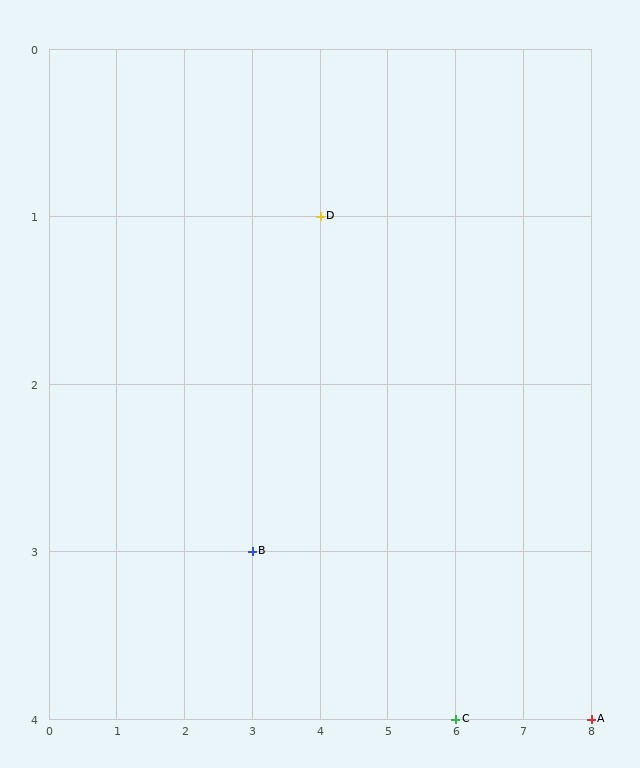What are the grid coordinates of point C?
Point C is at grid coordinates (6, 4).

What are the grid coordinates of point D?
Point D is at grid coordinates (4, 1).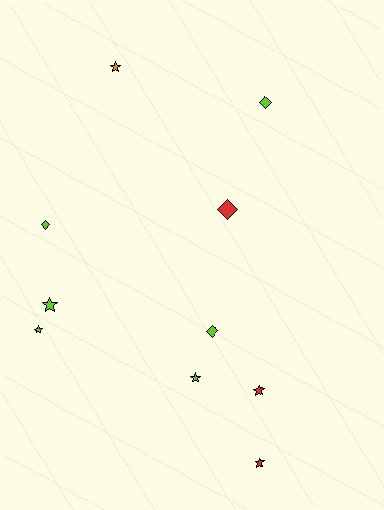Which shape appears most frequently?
Star, with 6 objects.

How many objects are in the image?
There are 10 objects.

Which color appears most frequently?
Lime, with 6 objects.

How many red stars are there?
There are 2 red stars.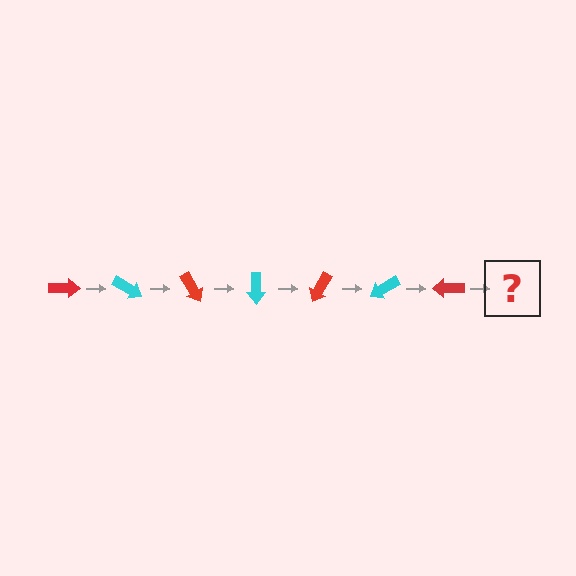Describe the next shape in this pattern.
It should be a cyan arrow, rotated 210 degrees from the start.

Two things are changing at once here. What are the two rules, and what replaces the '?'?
The two rules are that it rotates 30 degrees each step and the color cycles through red and cyan. The '?' should be a cyan arrow, rotated 210 degrees from the start.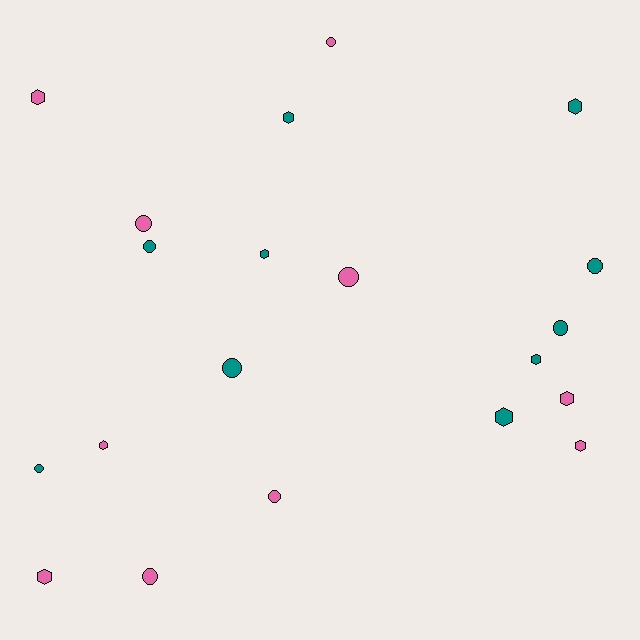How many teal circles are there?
There are 5 teal circles.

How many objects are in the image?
There are 20 objects.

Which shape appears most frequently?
Circle, with 10 objects.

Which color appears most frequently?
Teal, with 10 objects.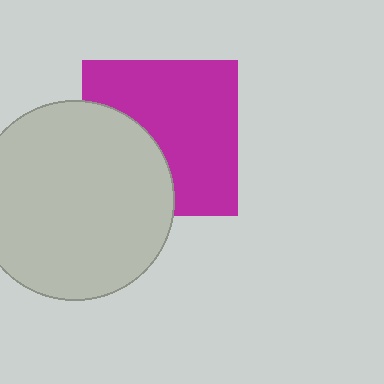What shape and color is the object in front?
The object in front is a light gray circle.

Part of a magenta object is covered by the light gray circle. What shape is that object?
It is a square.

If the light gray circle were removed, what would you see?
You would see the complete magenta square.